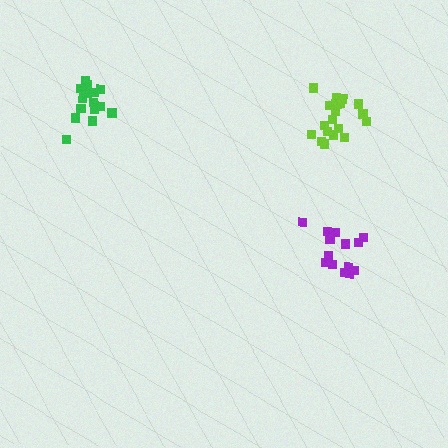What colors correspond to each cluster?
The clusters are colored: purple, lime, green.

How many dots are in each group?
Group 1: 14 dots, Group 2: 19 dots, Group 3: 15 dots (48 total).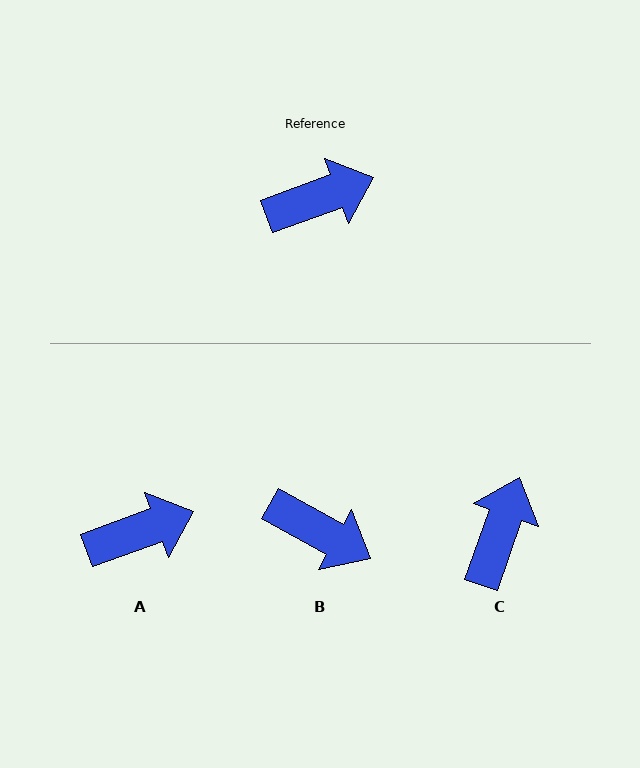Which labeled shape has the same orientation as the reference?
A.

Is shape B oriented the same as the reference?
No, it is off by about 49 degrees.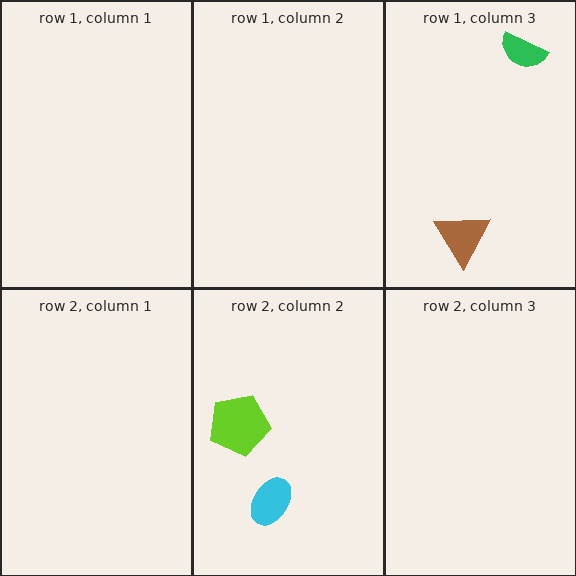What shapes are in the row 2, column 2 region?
The cyan ellipse, the lime pentagon.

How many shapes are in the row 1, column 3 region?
2.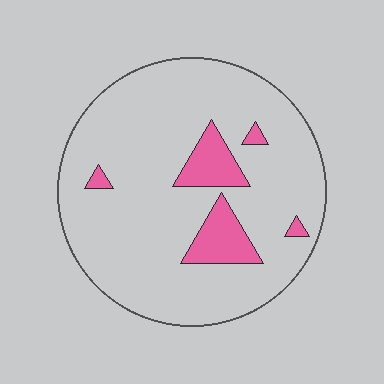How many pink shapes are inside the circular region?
5.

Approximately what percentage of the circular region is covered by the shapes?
Approximately 10%.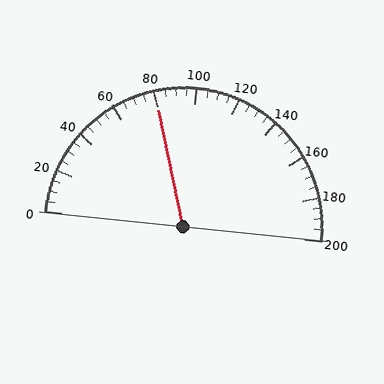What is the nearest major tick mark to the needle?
The nearest major tick mark is 80.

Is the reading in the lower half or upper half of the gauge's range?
The reading is in the lower half of the range (0 to 200).